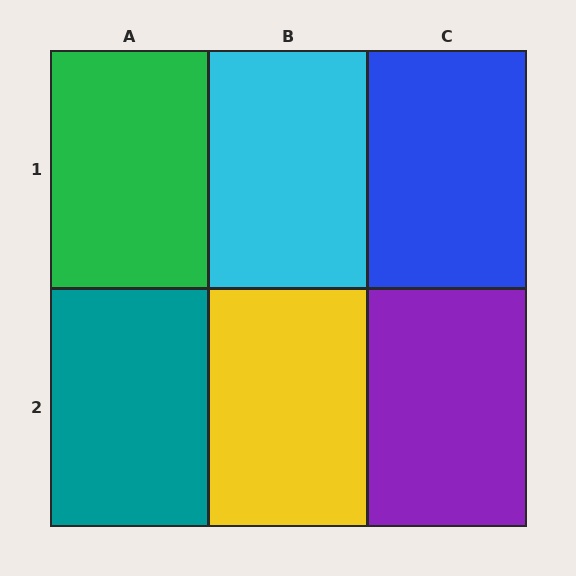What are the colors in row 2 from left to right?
Teal, yellow, purple.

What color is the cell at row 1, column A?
Green.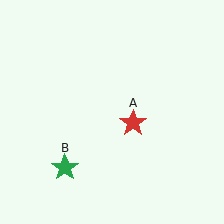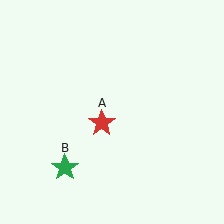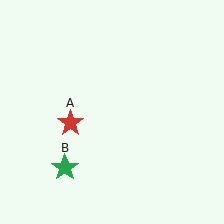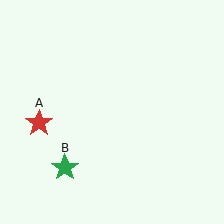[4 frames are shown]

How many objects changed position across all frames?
1 object changed position: red star (object A).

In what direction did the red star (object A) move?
The red star (object A) moved left.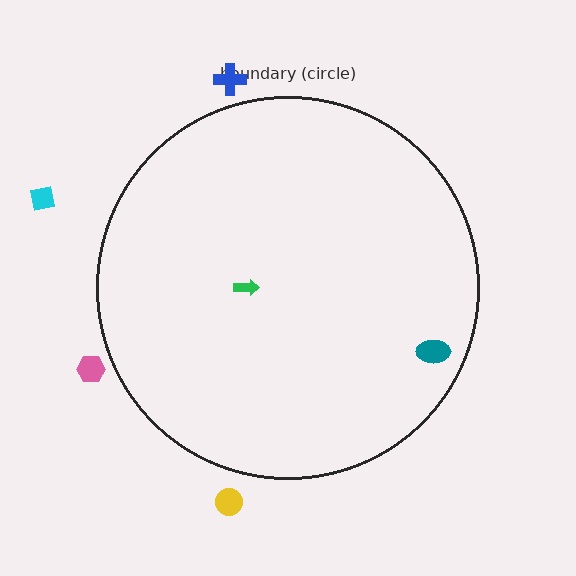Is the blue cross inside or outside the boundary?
Outside.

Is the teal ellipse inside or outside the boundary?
Inside.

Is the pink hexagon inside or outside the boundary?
Outside.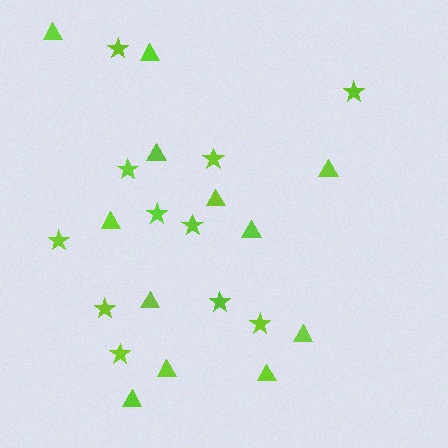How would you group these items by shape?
There are 2 groups: one group of triangles (12) and one group of stars (11).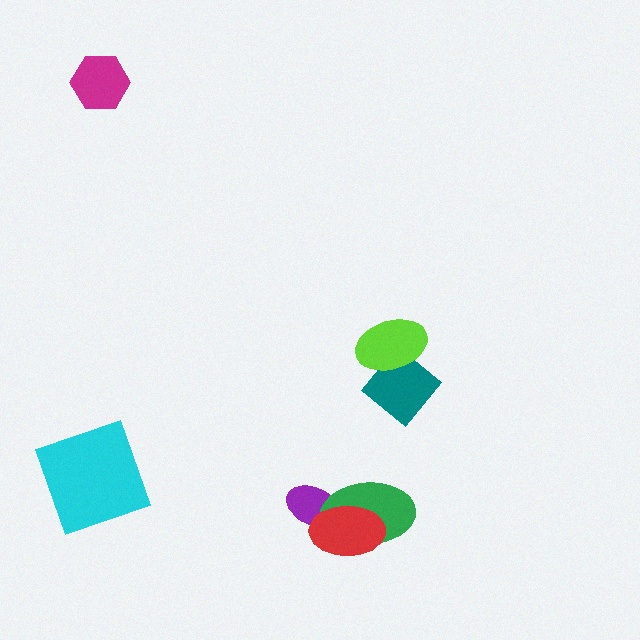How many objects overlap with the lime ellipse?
1 object overlaps with the lime ellipse.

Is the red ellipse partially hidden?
No, no other shape covers it.